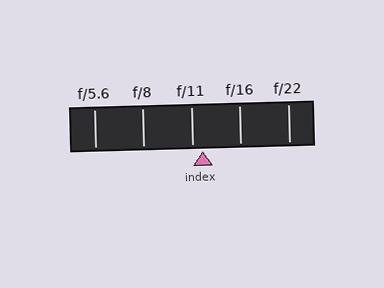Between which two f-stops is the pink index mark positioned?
The index mark is between f/11 and f/16.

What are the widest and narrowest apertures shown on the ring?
The widest aperture shown is f/5.6 and the narrowest is f/22.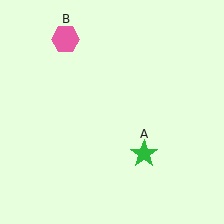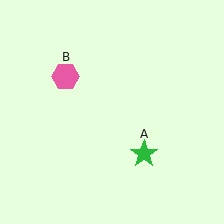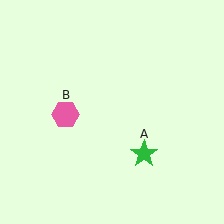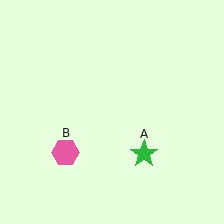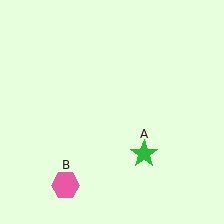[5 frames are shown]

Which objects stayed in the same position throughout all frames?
Green star (object A) remained stationary.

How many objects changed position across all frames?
1 object changed position: pink hexagon (object B).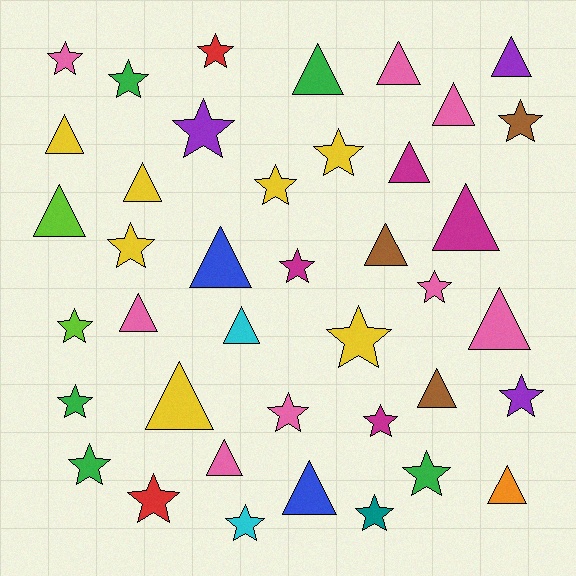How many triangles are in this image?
There are 19 triangles.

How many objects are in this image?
There are 40 objects.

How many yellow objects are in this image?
There are 7 yellow objects.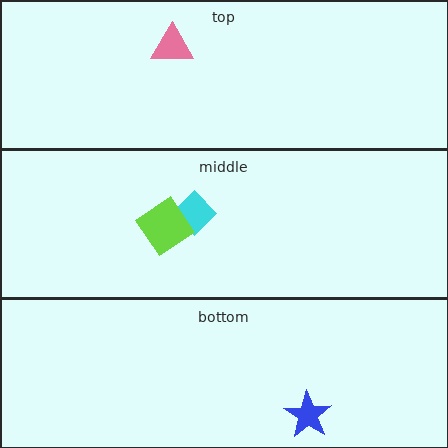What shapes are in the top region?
The pink triangle.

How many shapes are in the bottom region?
1.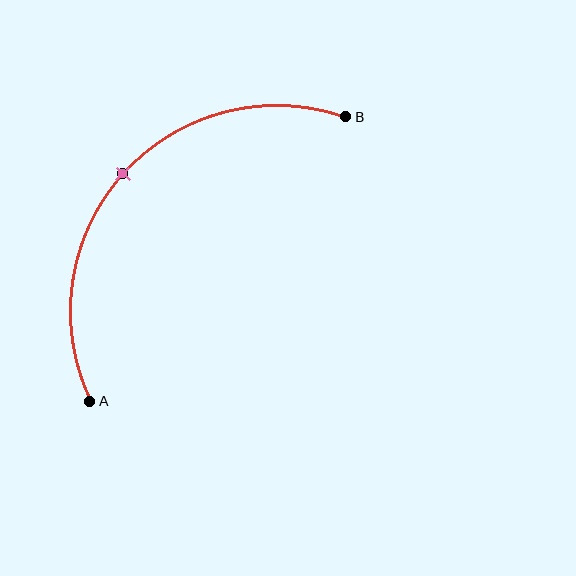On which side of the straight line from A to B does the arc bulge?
The arc bulges above and to the left of the straight line connecting A and B.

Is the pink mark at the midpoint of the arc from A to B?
Yes. The pink mark lies on the arc at equal arc-length from both A and B — it is the arc midpoint.